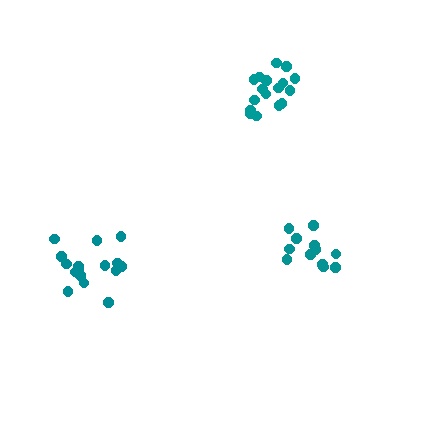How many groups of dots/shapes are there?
There are 3 groups.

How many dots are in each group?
Group 1: 17 dots, Group 2: 12 dots, Group 3: 16 dots (45 total).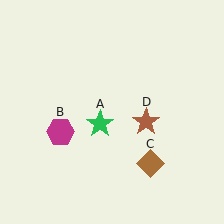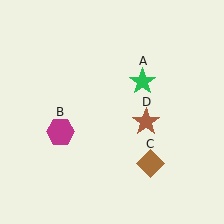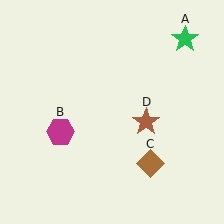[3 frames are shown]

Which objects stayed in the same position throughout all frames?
Magenta hexagon (object B) and brown diamond (object C) and brown star (object D) remained stationary.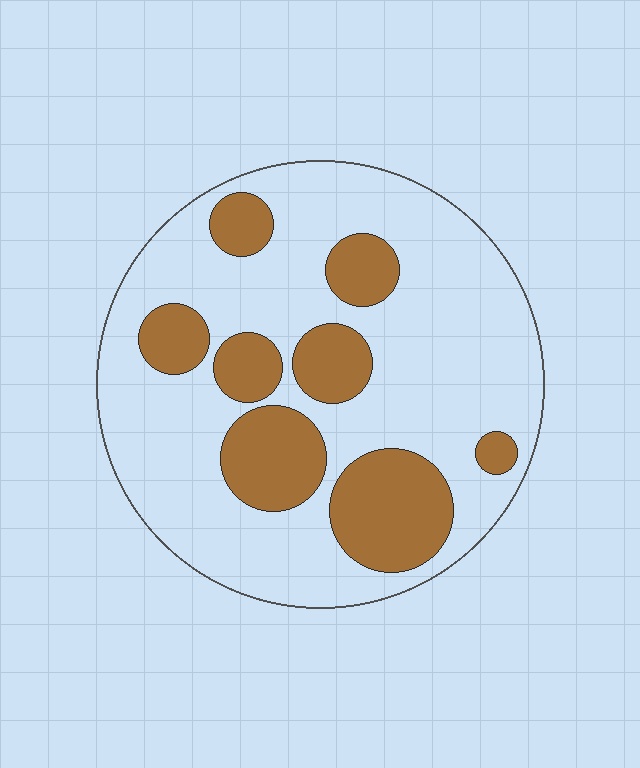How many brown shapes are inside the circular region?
8.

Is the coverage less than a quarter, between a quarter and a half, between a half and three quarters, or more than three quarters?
Between a quarter and a half.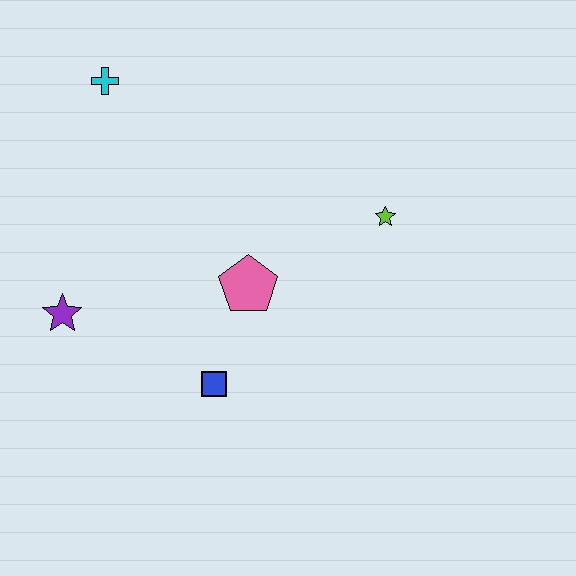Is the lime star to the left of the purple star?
No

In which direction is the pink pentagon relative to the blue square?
The pink pentagon is above the blue square.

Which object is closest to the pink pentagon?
The blue square is closest to the pink pentagon.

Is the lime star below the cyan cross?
Yes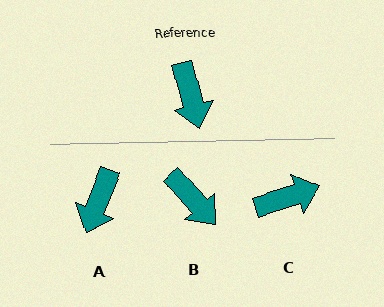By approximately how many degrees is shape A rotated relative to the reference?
Approximately 37 degrees clockwise.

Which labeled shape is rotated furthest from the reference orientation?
C, about 93 degrees away.